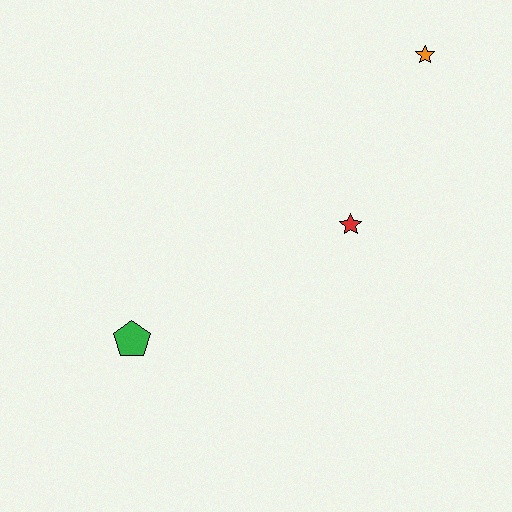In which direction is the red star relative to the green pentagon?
The red star is to the right of the green pentagon.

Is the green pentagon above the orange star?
No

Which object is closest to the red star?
The orange star is closest to the red star.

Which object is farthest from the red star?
The green pentagon is farthest from the red star.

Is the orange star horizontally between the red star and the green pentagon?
No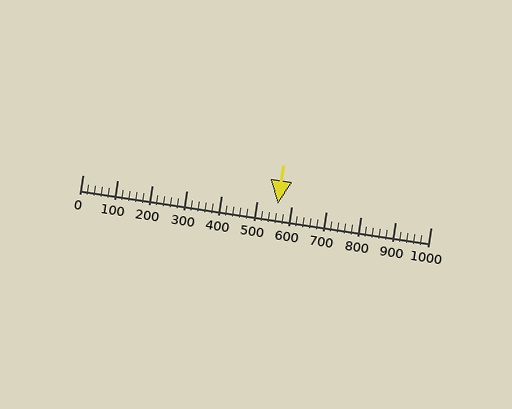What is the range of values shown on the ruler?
The ruler shows values from 0 to 1000.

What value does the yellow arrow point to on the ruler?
The yellow arrow points to approximately 560.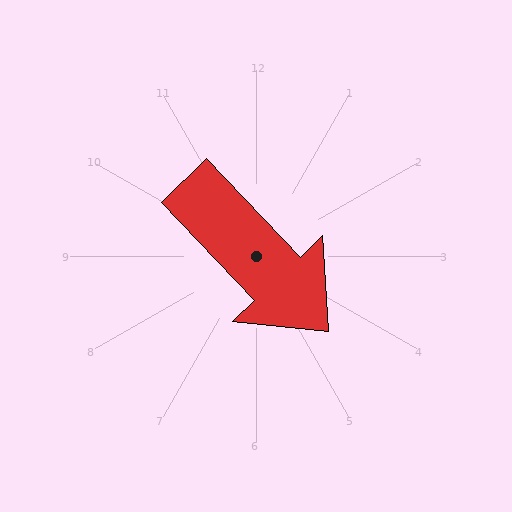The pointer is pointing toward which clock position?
Roughly 5 o'clock.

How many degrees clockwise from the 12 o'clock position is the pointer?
Approximately 136 degrees.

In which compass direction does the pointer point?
Southeast.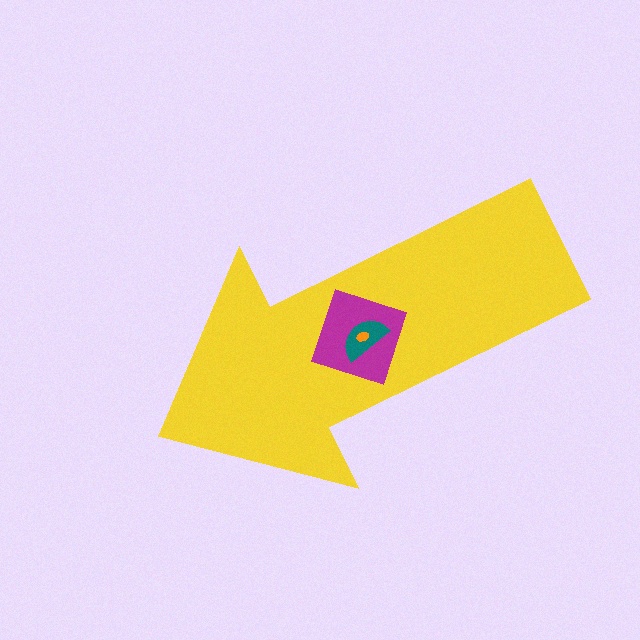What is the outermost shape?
The yellow arrow.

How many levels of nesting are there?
4.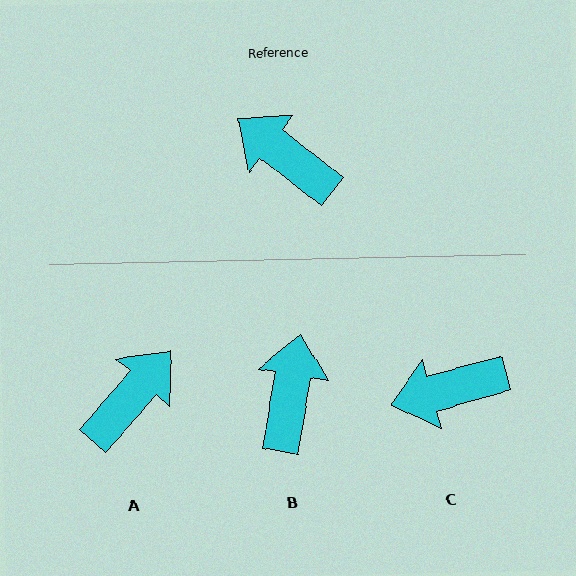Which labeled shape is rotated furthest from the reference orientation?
A, about 93 degrees away.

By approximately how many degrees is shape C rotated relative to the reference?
Approximately 54 degrees counter-clockwise.